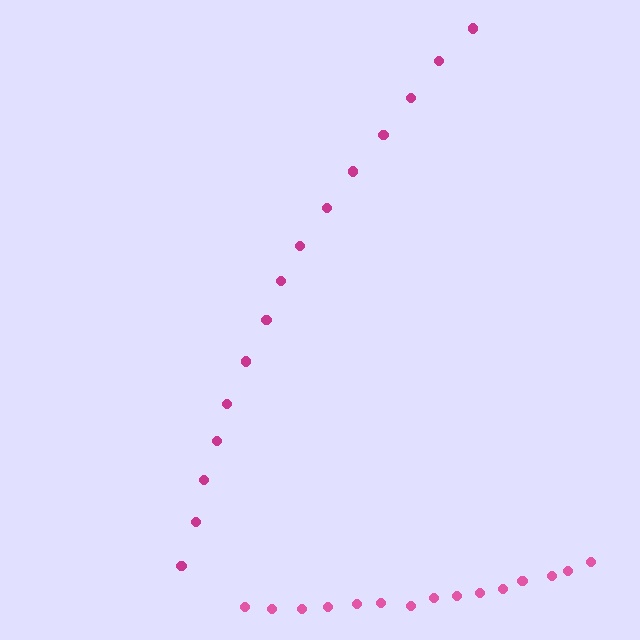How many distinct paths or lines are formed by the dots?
There are 2 distinct paths.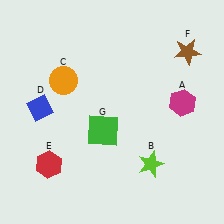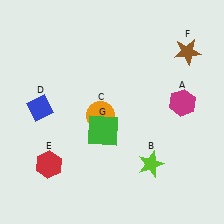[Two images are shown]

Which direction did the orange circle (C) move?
The orange circle (C) moved right.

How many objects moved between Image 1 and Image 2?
1 object moved between the two images.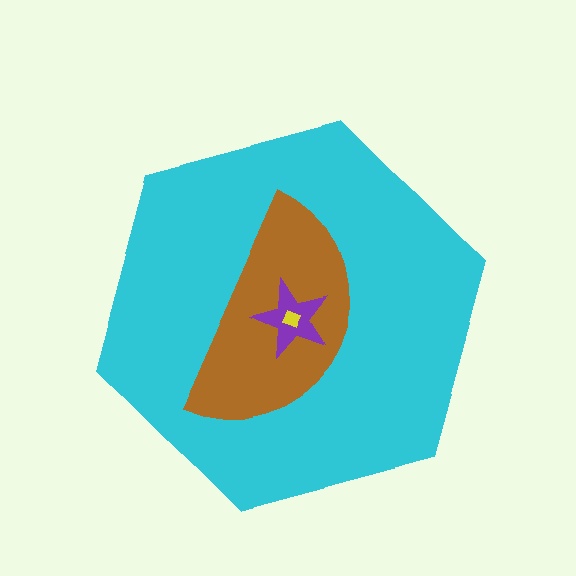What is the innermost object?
The yellow diamond.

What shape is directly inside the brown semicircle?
The purple star.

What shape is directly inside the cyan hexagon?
The brown semicircle.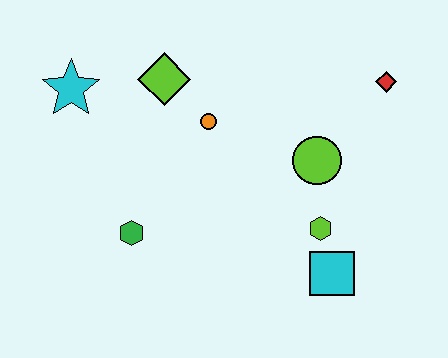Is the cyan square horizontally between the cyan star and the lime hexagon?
No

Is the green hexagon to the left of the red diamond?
Yes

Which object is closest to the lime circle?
The lime hexagon is closest to the lime circle.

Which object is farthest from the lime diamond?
The cyan square is farthest from the lime diamond.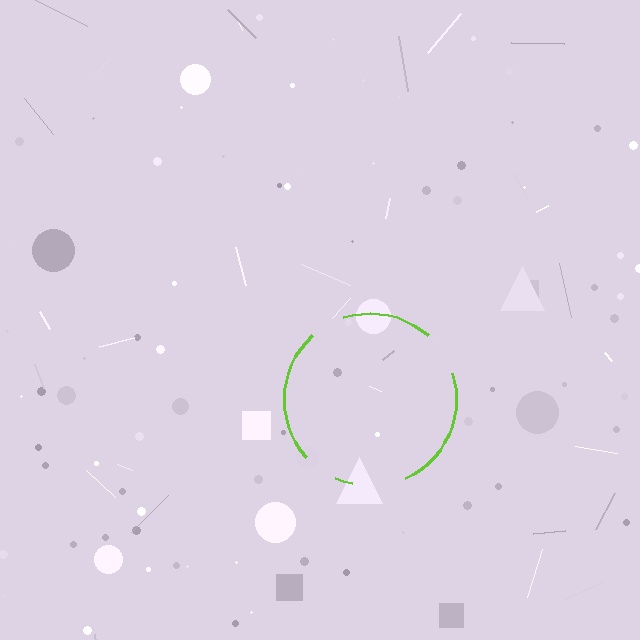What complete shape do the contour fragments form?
The contour fragments form a circle.